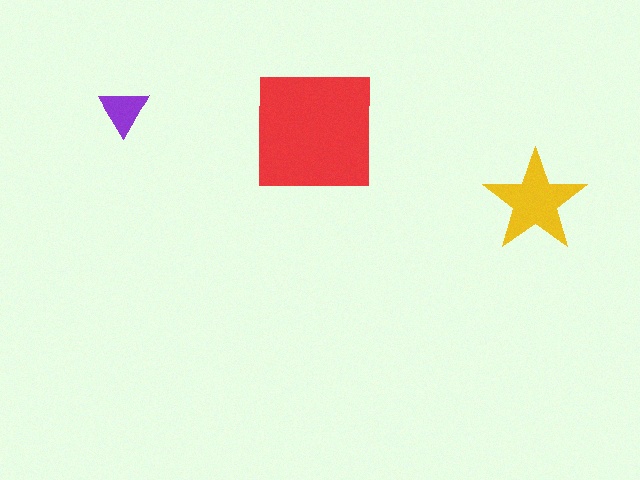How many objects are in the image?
There are 3 objects in the image.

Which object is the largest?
The red square.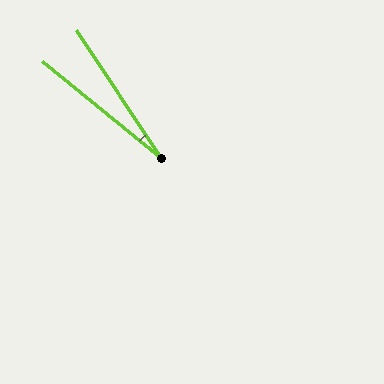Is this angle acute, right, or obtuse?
It is acute.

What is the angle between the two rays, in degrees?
Approximately 17 degrees.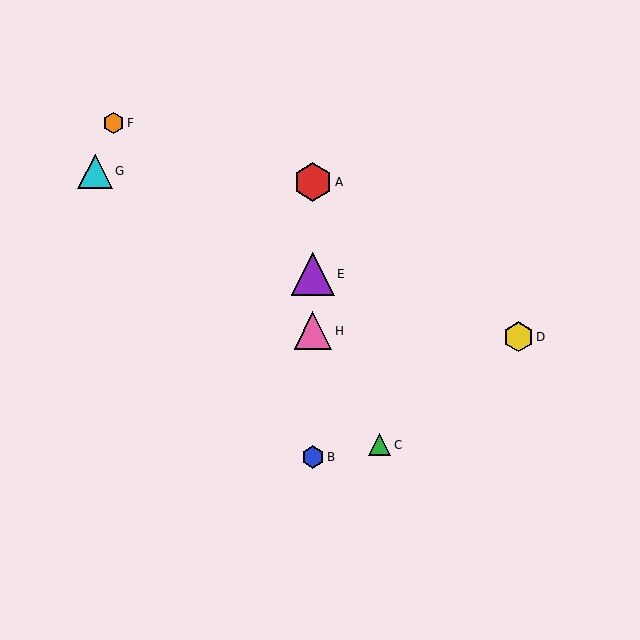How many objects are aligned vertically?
4 objects (A, B, E, H) are aligned vertically.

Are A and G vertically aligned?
No, A is at x≈313 and G is at x≈95.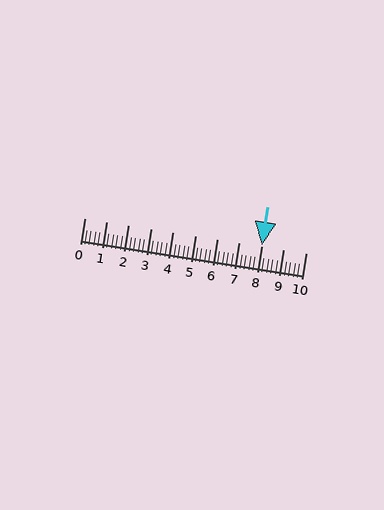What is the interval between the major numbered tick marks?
The major tick marks are spaced 1 units apart.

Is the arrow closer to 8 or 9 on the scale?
The arrow is closer to 8.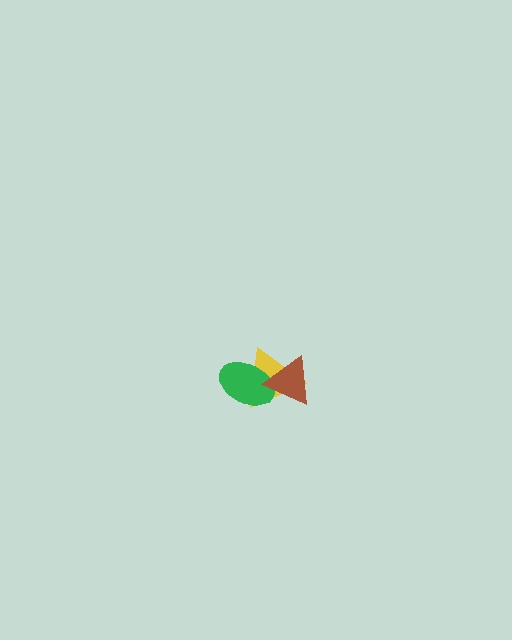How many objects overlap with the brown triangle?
2 objects overlap with the brown triangle.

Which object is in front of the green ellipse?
The brown triangle is in front of the green ellipse.